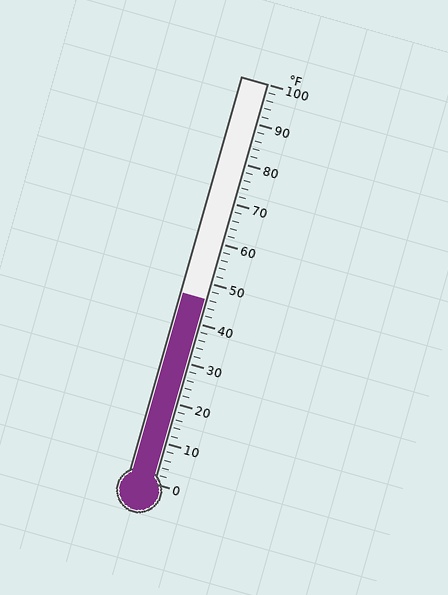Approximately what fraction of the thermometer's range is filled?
The thermometer is filled to approximately 45% of its range.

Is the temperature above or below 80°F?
The temperature is below 80°F.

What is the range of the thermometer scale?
The thermometer scale ranges from 0°F to 100°F.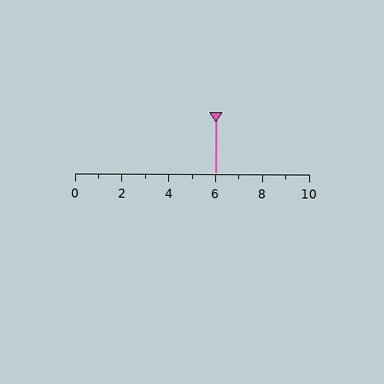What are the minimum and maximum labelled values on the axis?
The axis runs from 0 to 10.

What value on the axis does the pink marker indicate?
The marker indicates approximately 6.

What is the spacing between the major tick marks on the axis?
The major ticks are spaced 2 apart.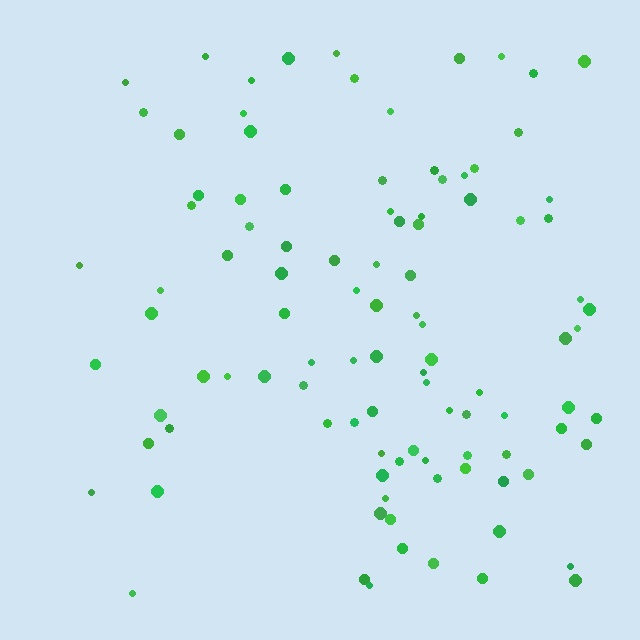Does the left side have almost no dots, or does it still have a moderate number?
Still a moderate number, just noticeably fewer than the right.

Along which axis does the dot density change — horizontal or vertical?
Horizontal.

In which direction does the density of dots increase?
From left to right, with the right side densest.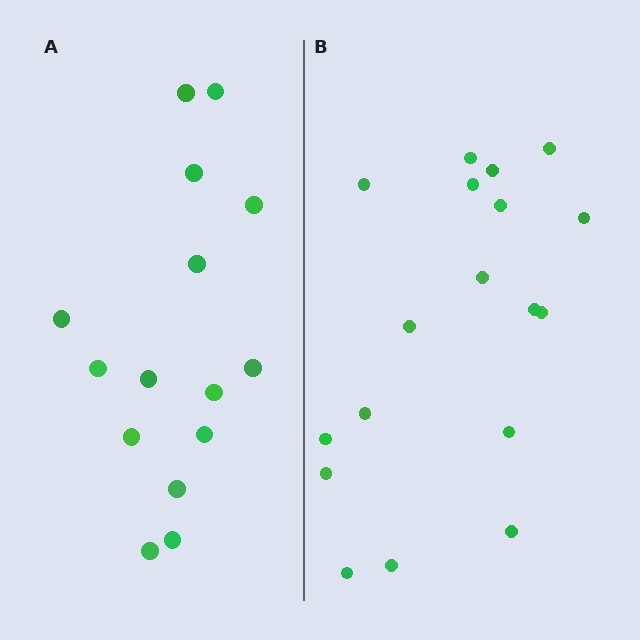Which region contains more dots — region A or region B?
Region B (the right region) has more dots.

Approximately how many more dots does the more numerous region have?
Region B has just a few more — roughly 2 or 3 more dots than region A.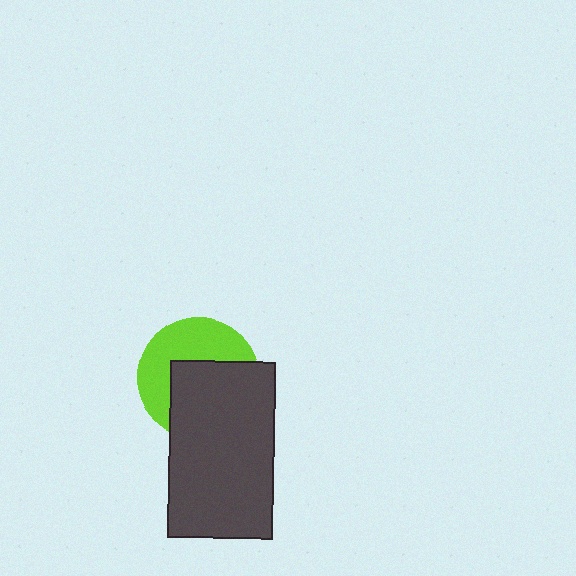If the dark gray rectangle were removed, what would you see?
You would see the complete lime circle.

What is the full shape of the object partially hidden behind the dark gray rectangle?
The partially hidden object is a lime circle.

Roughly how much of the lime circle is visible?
About half of it is visible (roughly 46%).